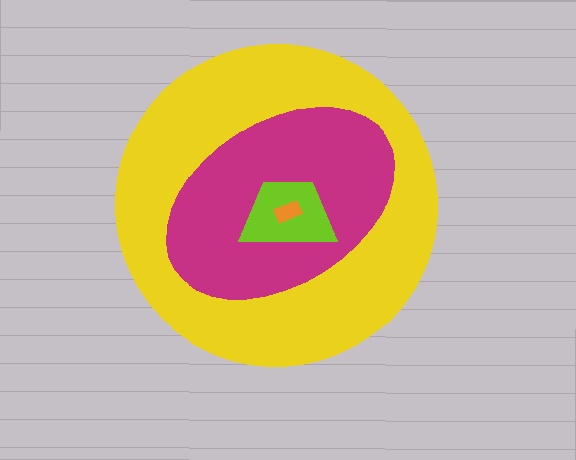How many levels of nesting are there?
4.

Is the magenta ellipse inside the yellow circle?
Yes.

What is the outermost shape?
The yellow circle.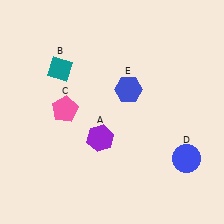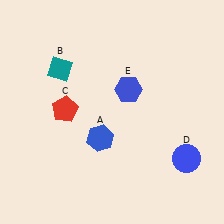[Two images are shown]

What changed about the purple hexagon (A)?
In Image 1, A is purple. In Image 2, it changed to blue.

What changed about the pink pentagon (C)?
In Image 1, C is pink. In Image 2, it changed to red.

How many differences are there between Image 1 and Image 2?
There are 2 differences between the two images.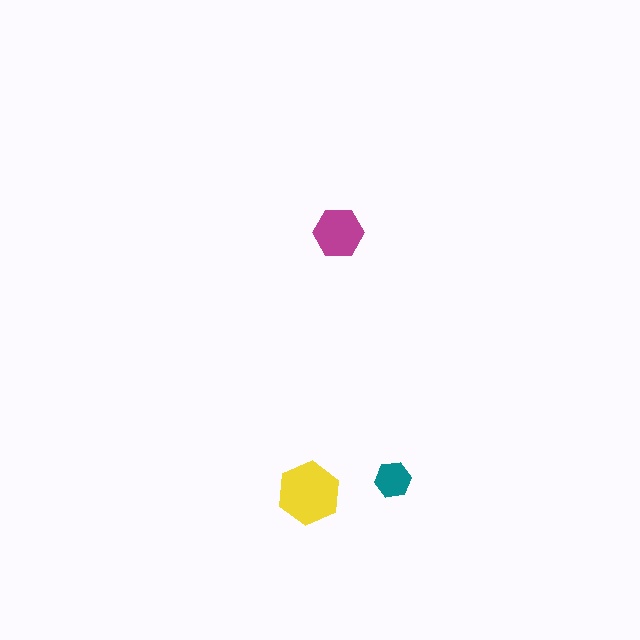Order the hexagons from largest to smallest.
the yellow one, the magenta one, the teal one.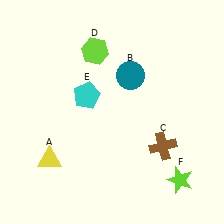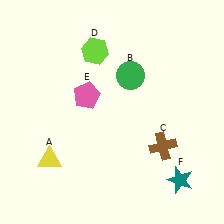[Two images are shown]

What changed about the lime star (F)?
In Image 1, F is lime. In Image 2, it changed to teal.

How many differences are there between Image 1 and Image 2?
There are 3 differences between the two images.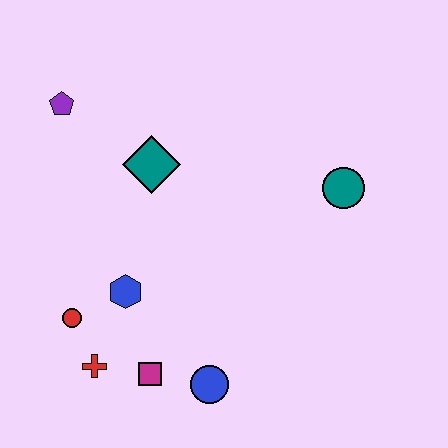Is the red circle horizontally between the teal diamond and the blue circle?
No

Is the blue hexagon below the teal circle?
Yes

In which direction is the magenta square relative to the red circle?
The magenta square is to the right of the red circle.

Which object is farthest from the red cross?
The teal circle is farthest from the red cross.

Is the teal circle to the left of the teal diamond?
No